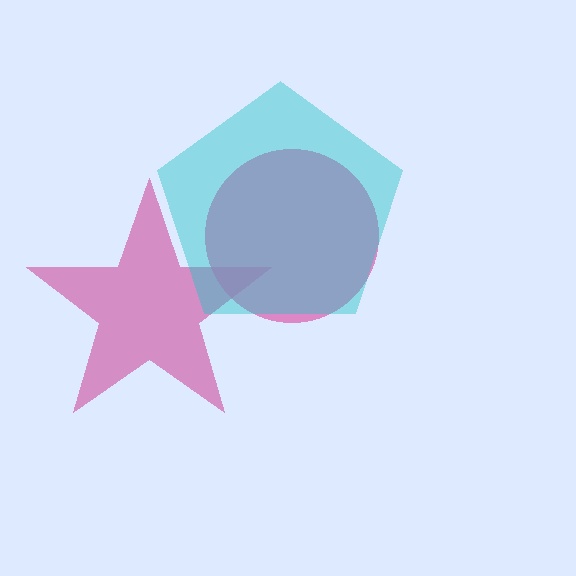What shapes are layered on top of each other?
The layered shapes are: a magenta star, a pink circle, a cyan pentagon.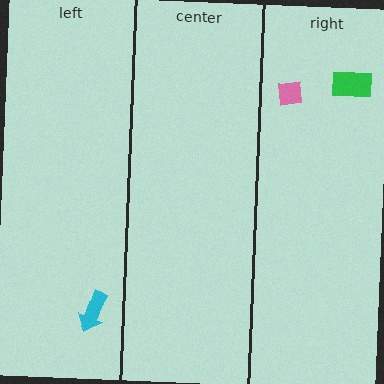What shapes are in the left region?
The cyan arrow.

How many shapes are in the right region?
2.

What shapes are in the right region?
The pink square, the green rectangle.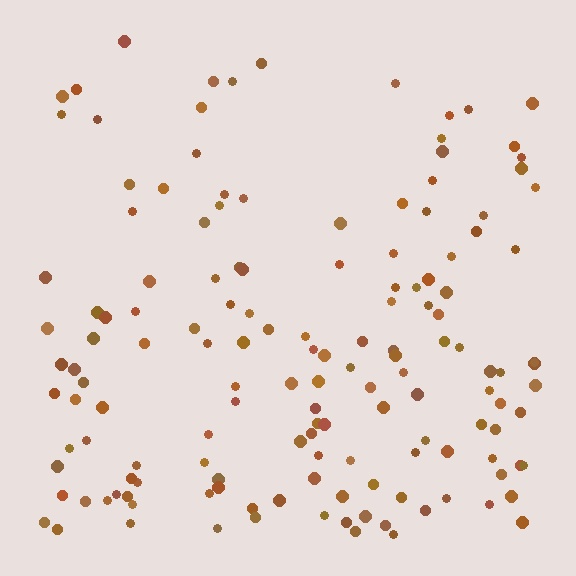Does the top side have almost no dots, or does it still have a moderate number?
Still a moderate number, just noticeably fewer than the bottom.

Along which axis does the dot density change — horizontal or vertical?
Vertical.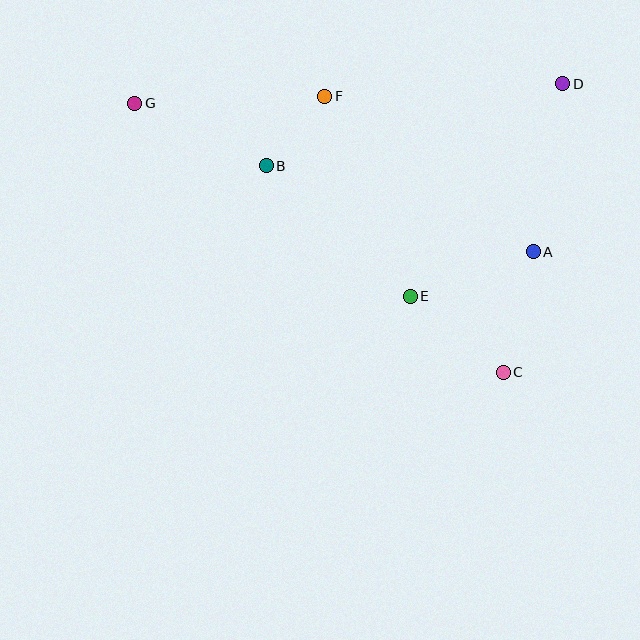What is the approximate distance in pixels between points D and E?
The distance between D and E is approximately 261 pixels.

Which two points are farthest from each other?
Points C and G are farthest from each other.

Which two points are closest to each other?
Points B and F are closest to each other.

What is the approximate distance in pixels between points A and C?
The distance between A and C is approximately 124 pixels.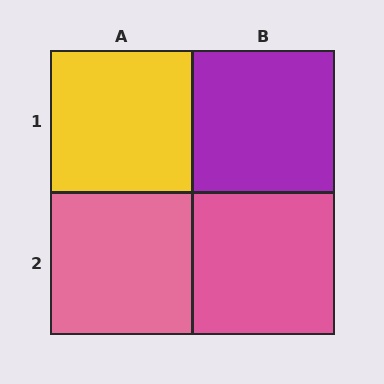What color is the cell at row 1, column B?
Purple.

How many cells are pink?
2 cells are pink.